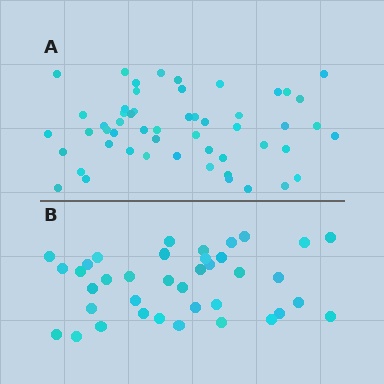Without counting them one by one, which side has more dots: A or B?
Region A (the top region) has more dots.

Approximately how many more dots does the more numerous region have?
Region A has approximately 15 more dots than region B.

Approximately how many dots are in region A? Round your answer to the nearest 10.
About 50 dots. (The exact count is 53, which rounds to 50.)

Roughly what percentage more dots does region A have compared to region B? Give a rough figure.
About 40% more.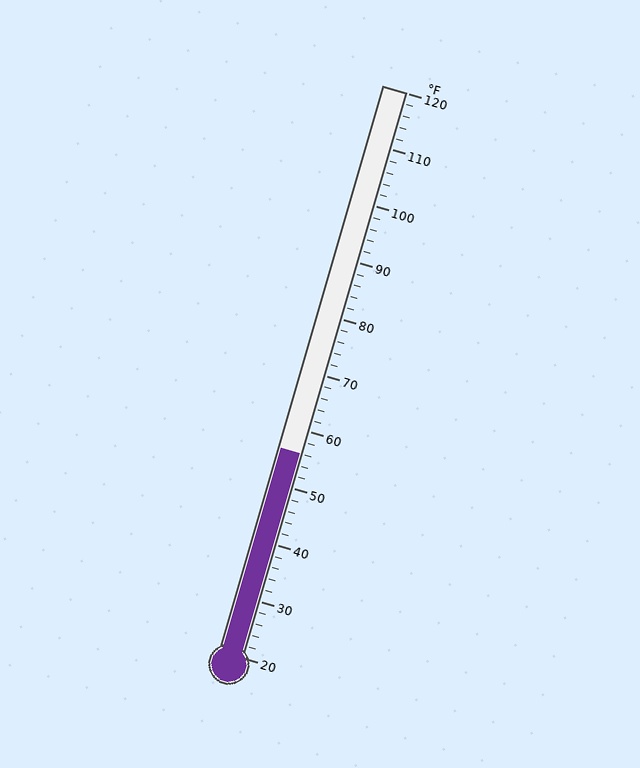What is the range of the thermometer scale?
The thermometer scale ranges from 20°F to 120°F.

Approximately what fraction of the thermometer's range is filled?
The thermometer is filled to approximately 35% of its range.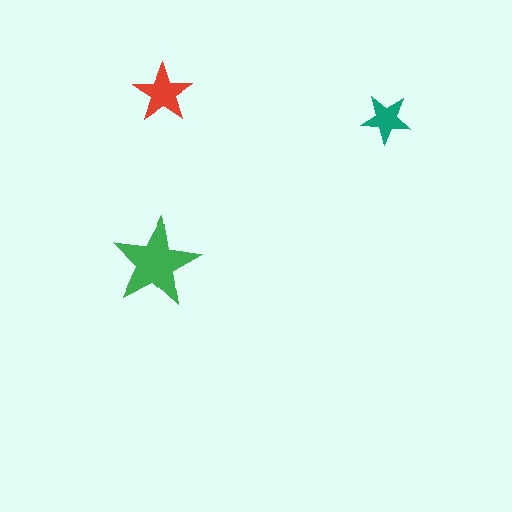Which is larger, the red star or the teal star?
The red one.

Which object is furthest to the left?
The green star is leftmost.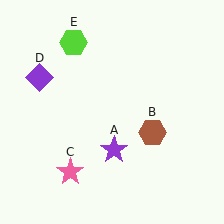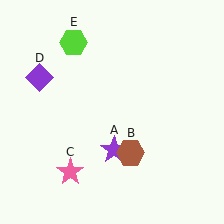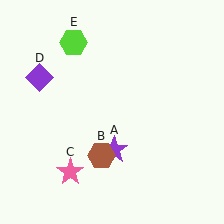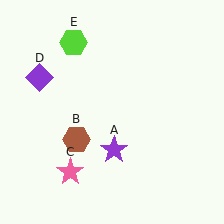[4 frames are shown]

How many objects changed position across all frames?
1 object changed position: brown hexagon (object B).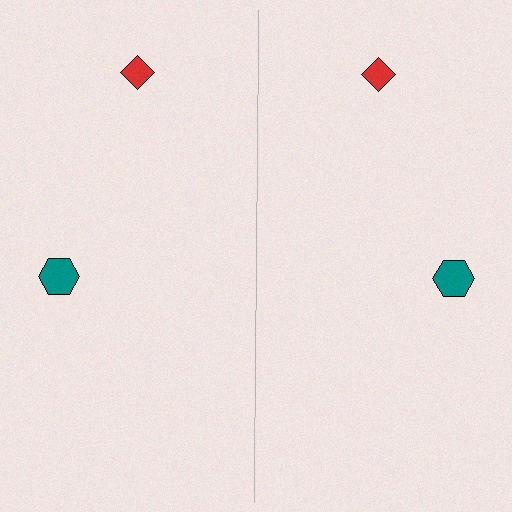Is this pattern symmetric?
Yes, this pattern has bilateral (reflection) symmetry.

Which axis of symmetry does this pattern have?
The pattern has a vertical axis of symmetry running through the center of the image.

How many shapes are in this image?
There are 4 shapes in this image.